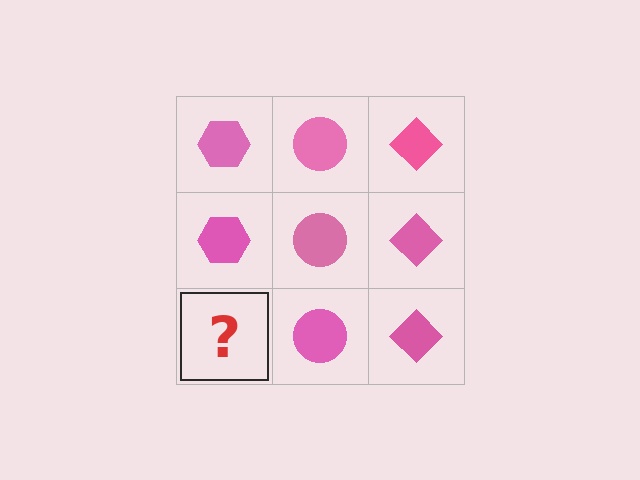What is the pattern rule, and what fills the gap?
The rule is that each column has a consistent shape. The gap should be filled with a pink hexagon.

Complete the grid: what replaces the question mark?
The question mark should be replaced with a pink hexagon.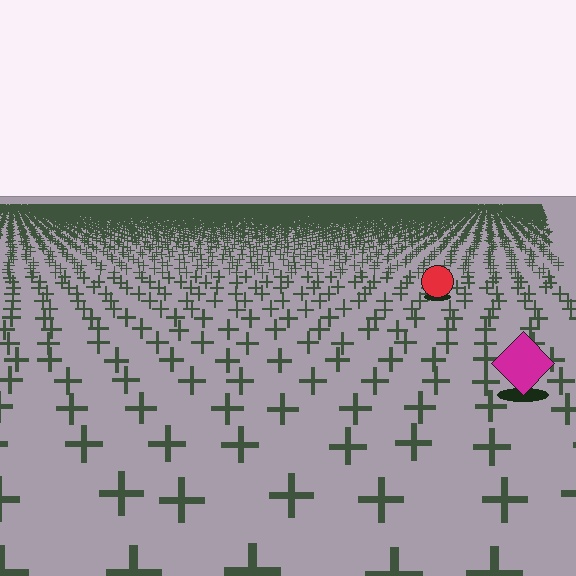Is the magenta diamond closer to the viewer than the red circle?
Yes. The magenta diamond is closer — you can tell from the texture gradient: the ground texture is coarser near it.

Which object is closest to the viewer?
The magenta diamond is closest. The texture marks near it are larger and more spread out.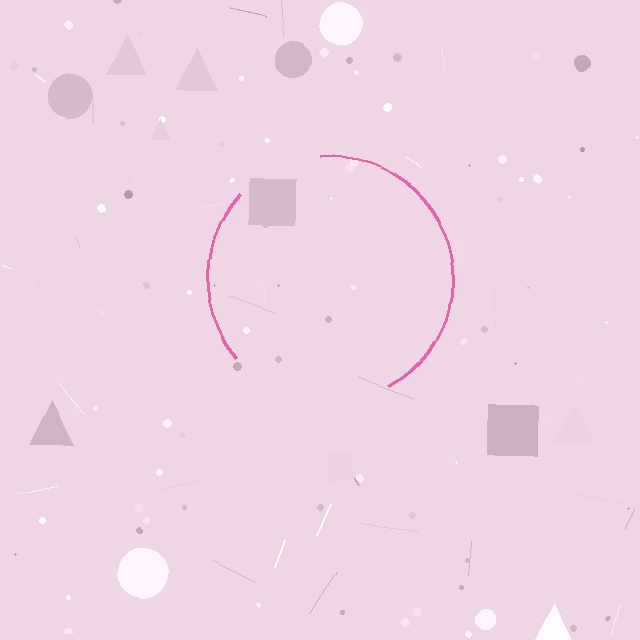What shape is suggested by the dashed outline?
The dashed outline suggests a circle.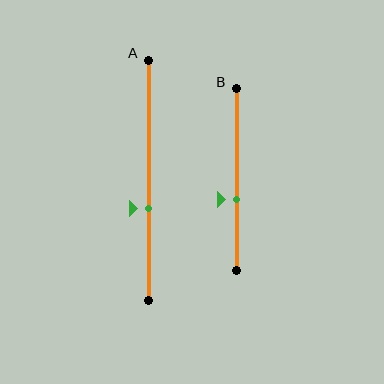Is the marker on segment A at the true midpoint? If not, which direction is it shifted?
No, the marker on segment A is shifted downward by about 12% of the segment length.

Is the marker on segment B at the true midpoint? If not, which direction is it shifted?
No, the marker on segment B is shifted downward by about 11% of the segment length.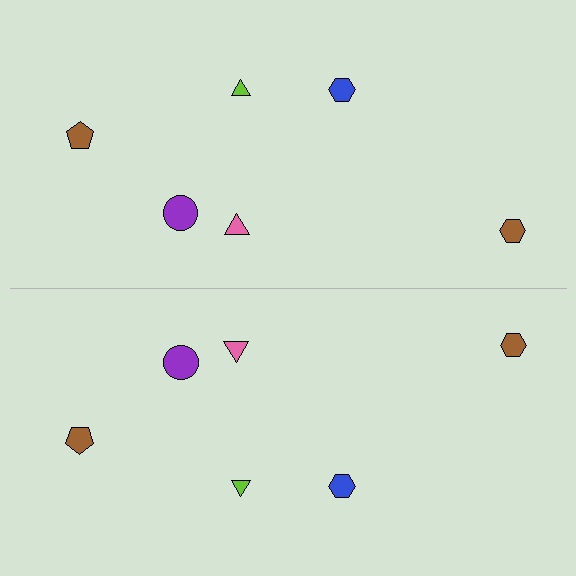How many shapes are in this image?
There are 12 shapes in this image.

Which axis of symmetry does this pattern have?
The pattern has a horizontal axis of symmetry running through the center of the image.